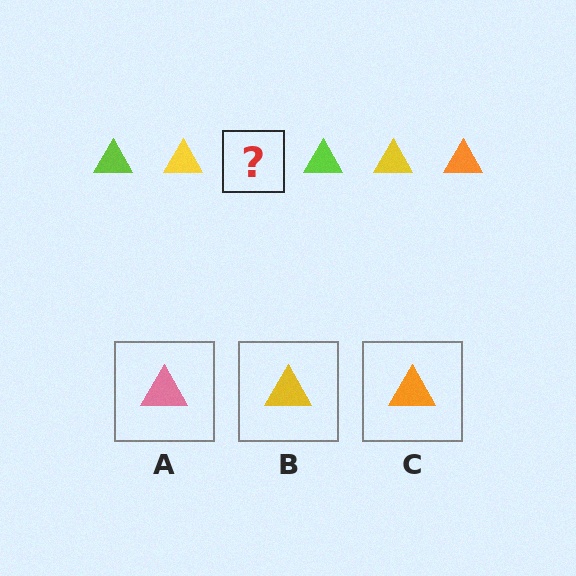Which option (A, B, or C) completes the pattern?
C.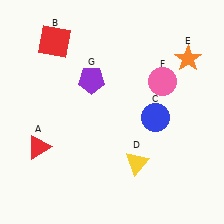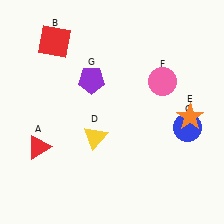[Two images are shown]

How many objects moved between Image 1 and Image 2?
3 objects moved between the two images.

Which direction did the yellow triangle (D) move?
The yellow triangle (D) moved left.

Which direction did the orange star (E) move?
The orange star (E) moved down.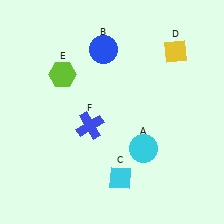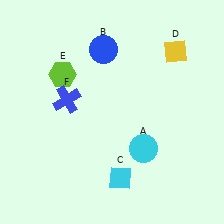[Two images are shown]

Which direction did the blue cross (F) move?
The blue cross (F) moved up.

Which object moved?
The blue cross (F) moved up.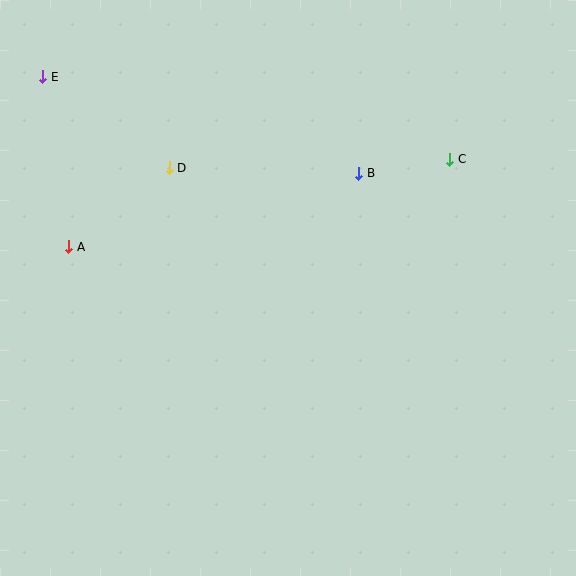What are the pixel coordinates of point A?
Point A is at (69, 247).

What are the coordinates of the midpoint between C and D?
The midpoint between C and D is at (310, 164).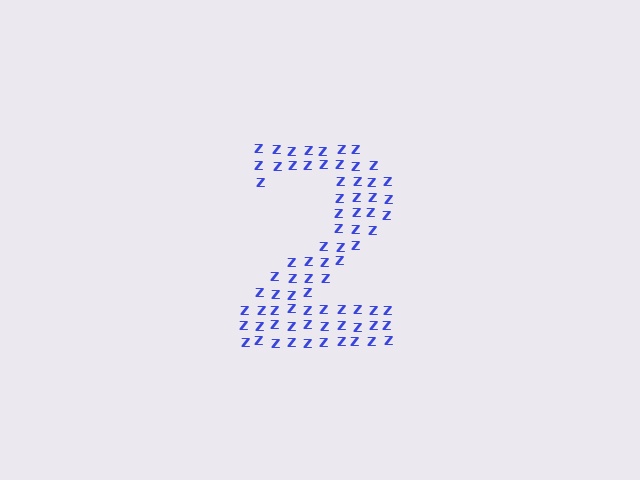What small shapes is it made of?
It is made of small letter Z's.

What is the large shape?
The large shape is the digit 2.